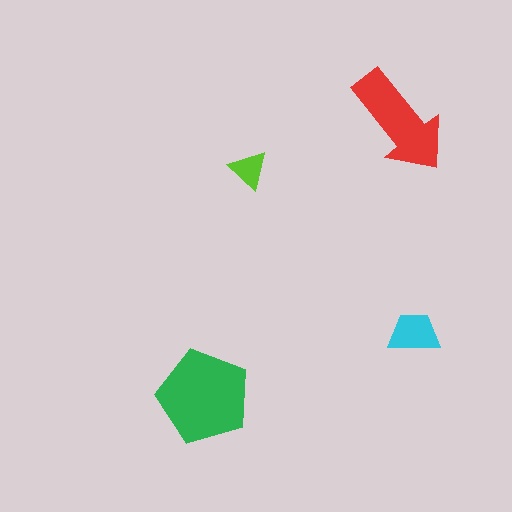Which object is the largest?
The green pentagon.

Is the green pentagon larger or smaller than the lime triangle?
Larger.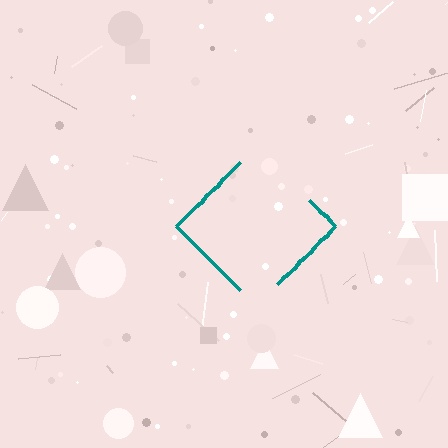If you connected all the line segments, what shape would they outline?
They would outline a diamond.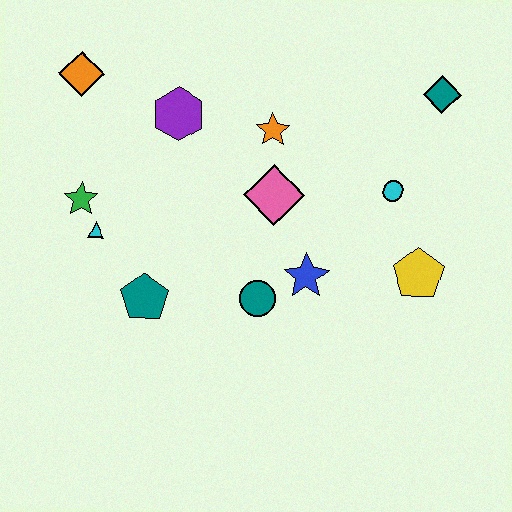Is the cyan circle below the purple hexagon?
Yes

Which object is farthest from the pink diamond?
The orange diamond is farthest from the pink diamond.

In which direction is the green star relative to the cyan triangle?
The green star is above the cyan triangle.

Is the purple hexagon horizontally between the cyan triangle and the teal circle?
Yes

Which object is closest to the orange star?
The pink diamond is closest to the orange star.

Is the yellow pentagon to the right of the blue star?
Yes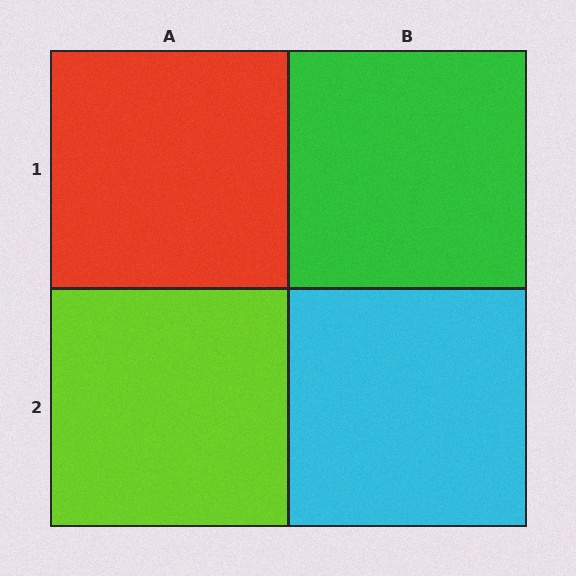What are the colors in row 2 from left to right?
Lime, cyan.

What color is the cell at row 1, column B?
Green.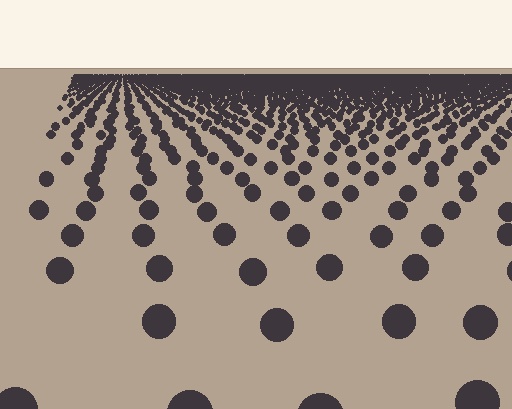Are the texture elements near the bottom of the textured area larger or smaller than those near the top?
Larger. Near the bottom, elements are closer to the viewer and appear at a bigger on-screen size.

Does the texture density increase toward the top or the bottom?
Density increases toward the top.